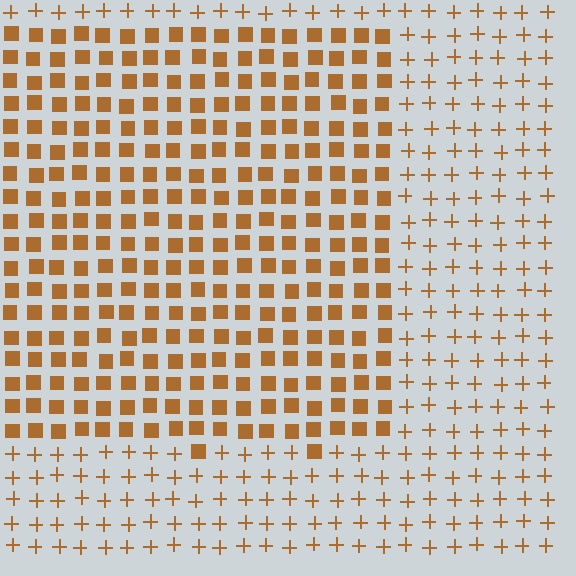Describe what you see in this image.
The image is filled with small brown elements arranged in a uniform grid. A rectangle-shaped region contains squares, while the surrounding area contains plus signs. The boundary is defined purely by the change in element shape.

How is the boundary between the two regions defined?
The boundary is defined by a change in element shape: squares inside vs. plus signs outside. All elements share the same color and spacing.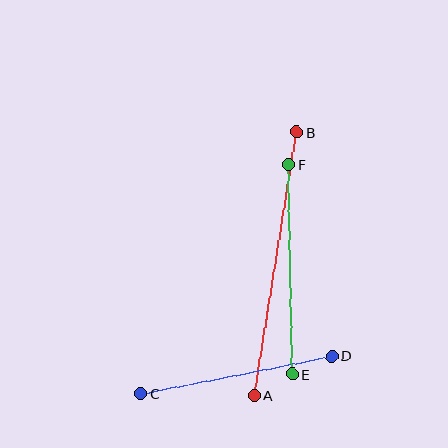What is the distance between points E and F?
The distance is approximately 210 pixels.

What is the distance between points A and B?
The distance is approximately 266 pixels.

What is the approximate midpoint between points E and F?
The midpoint is at approximately (291, 269) pixels.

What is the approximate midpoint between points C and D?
The midpoint is at approximately (236, 375) pixels.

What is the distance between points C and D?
The distance is approximately 194 pixels.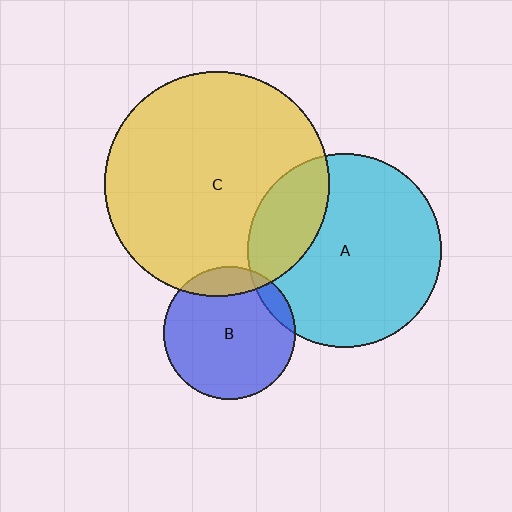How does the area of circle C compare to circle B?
Approximately 2.9 times.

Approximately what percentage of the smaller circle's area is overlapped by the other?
Approximately 10%.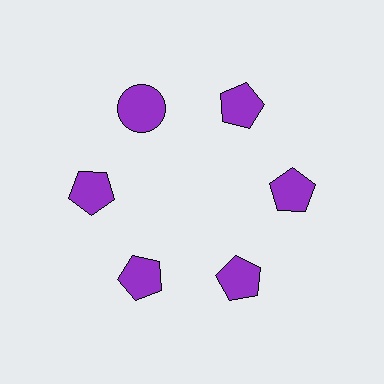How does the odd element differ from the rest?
It has a different shape: circle instead of pentagon.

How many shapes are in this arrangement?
There are 6 shapes arranged in a ring pattern.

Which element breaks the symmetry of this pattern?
The purple circle at roughly the 11 o'clock position breaks the symmetry. All other shapes are purple pentagons.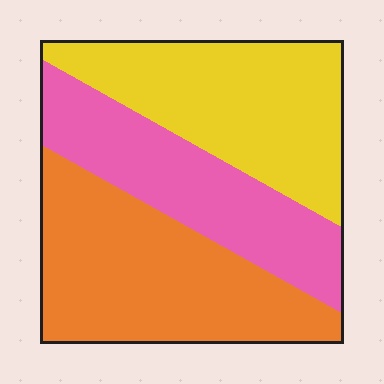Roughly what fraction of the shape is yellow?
Yellow takes up about one third (1/3) of the shape.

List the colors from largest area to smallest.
From largest to smallest: orange, yellow, pink.